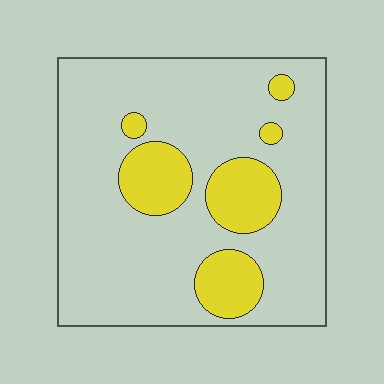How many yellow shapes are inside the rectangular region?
6.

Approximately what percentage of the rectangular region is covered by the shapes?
Approximately 20%.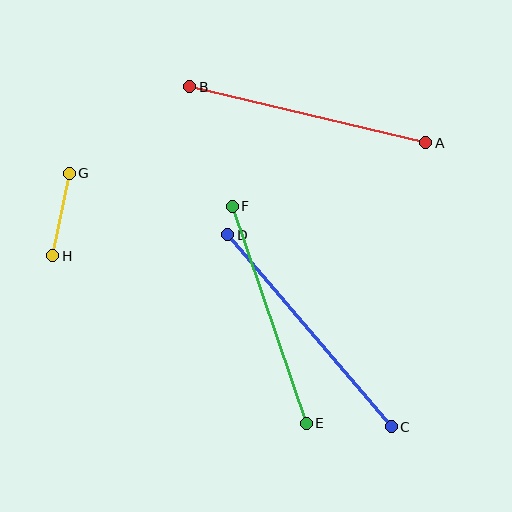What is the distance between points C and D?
The distance is approximately 252 pixels.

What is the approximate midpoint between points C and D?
The midpoint is at approximately (310, 331) pixels.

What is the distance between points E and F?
The distance is approximately 229 pixels.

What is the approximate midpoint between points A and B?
The midpoint is at approximately (308, 115) pixels.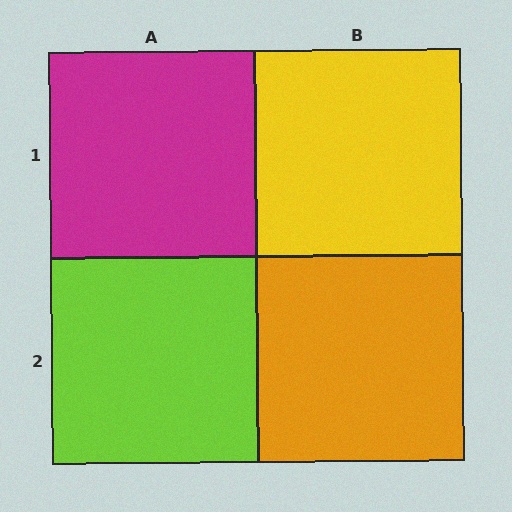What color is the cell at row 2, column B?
Orange.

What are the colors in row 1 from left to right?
Magenta, yellow.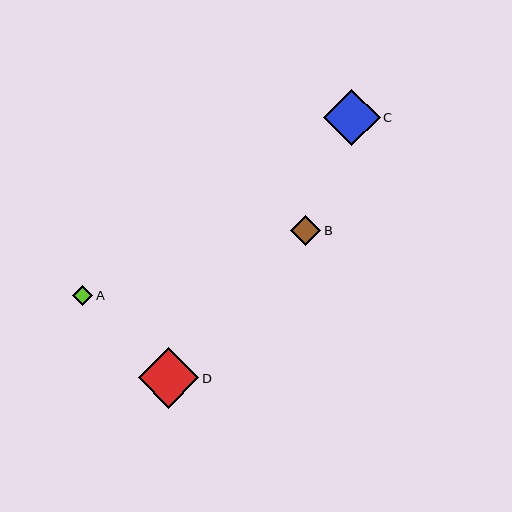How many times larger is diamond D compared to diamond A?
Diamond D is approximately 3.0 times the size of diamond A.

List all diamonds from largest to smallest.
From largest to smallest: D, C, B, A.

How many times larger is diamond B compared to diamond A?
Diamond B is approximately 1.5 times the size of diamond A.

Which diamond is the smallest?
Diamond A is the smallest with a size of approximately 20 pixels.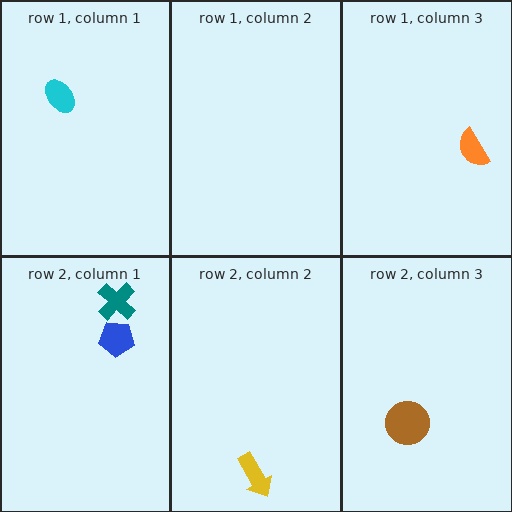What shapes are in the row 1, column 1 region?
The cyan ellipse.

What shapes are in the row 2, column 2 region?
The yellow arrow.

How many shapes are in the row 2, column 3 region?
1.